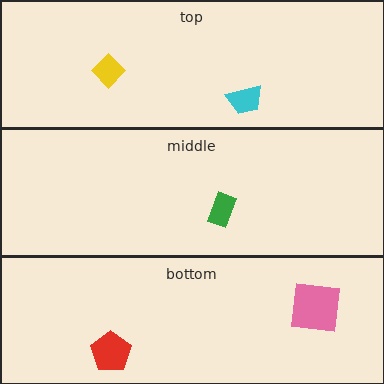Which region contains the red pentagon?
The bottom region.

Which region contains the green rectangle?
The middle region.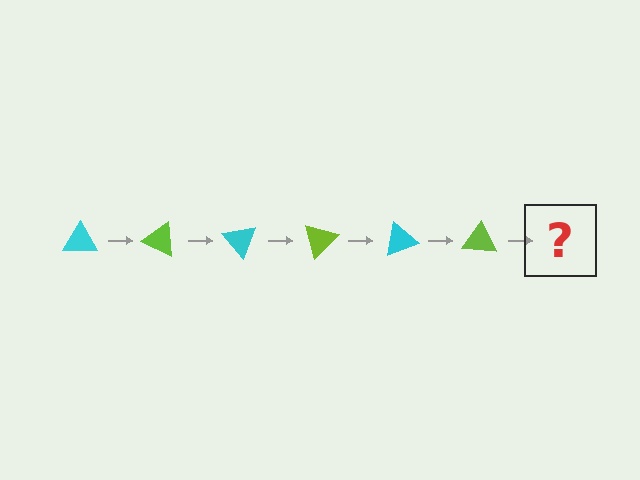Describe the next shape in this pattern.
It should be a cyan triangle, rotated 150 degrees from the start.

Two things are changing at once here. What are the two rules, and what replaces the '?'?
The two rules are that it rotates 25 degrees each step and the color cycles through cyan and lime. The '?' should be a cyan triangle, rotated 150 degrees from the start.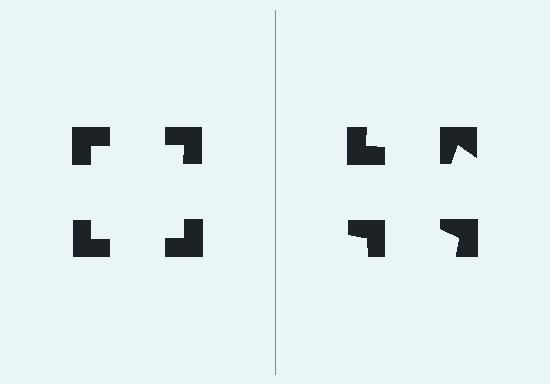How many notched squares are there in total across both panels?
8 — 4 on each side.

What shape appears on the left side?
An illusory square.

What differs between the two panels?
The notched squares are positioned identically on both sides; only the wedge orientations differ. On the left they align to a square; on the right they are misaligned.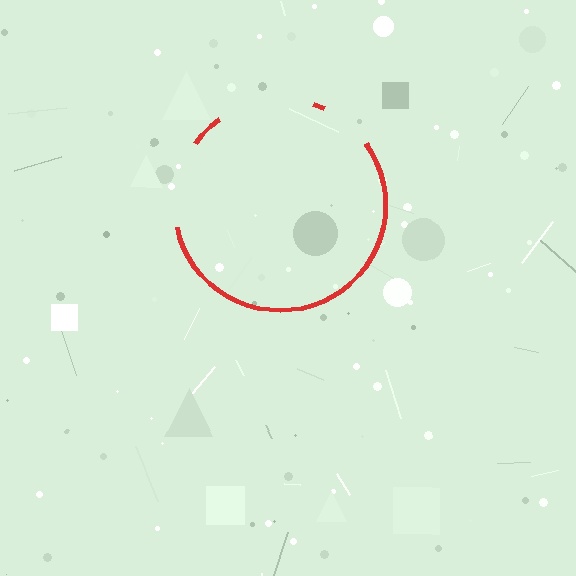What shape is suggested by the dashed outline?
The dashed outline suggests a circle.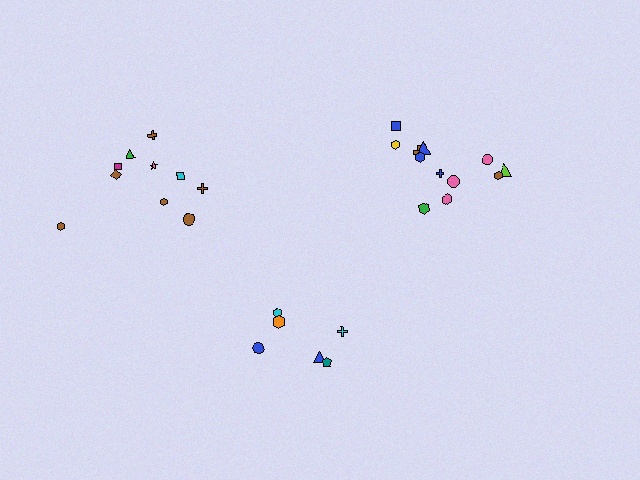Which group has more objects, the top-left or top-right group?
The top-right group.